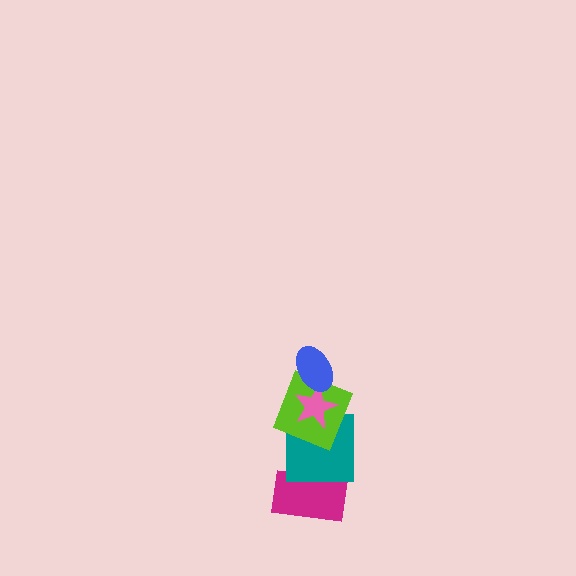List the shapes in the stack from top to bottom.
From top to bottom: the blue ellipse, the pink star, the lime square, the teal square, the magenta rectangle.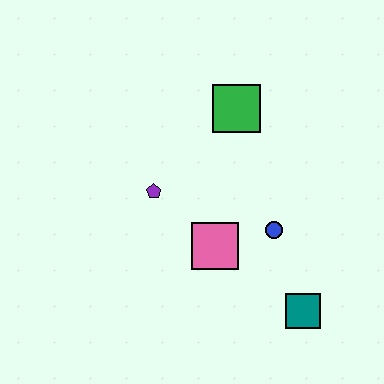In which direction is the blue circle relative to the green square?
The blue circle is below the green square.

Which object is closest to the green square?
The purple pentagon is closest to the green square.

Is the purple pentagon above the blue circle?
Yes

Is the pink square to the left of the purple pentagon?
No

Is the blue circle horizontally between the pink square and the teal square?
Yes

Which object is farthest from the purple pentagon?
The teal square is farthest from the purple pentagon.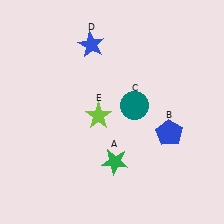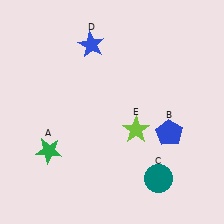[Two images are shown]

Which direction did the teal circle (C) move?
The teal circle (C) moved down.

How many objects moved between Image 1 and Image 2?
3 objects moved between the two images.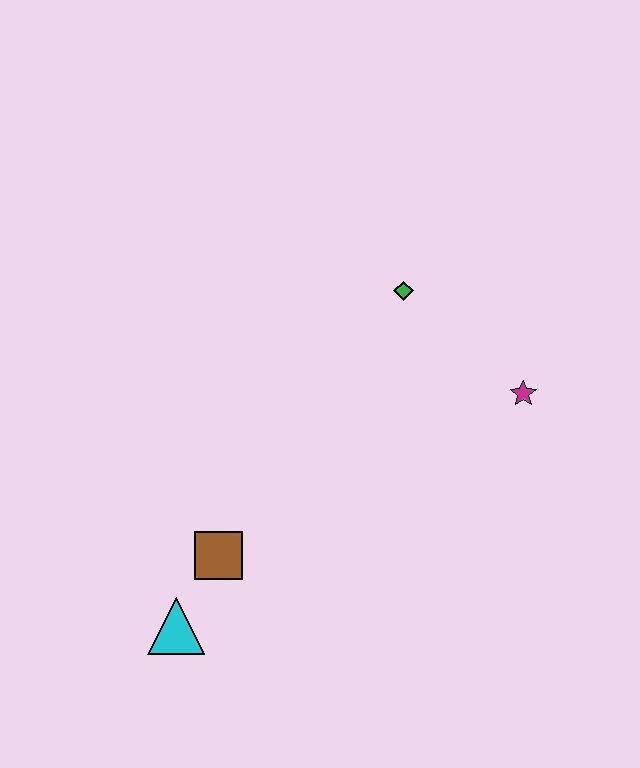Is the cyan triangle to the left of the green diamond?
Yes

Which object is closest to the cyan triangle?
The brown square is closest to the cyan triangle.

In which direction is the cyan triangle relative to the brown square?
The cyan triangle is below the brown square.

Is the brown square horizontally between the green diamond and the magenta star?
No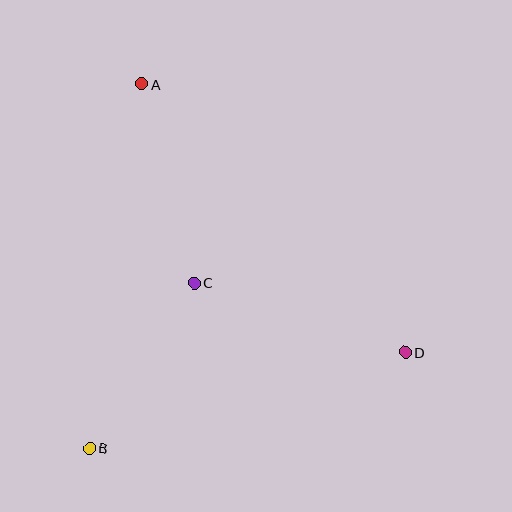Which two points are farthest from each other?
Points A and D are farthest from each other.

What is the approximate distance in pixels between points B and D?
The distance between B and D is approximately 330 pixels.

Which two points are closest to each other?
Points B and C are closest to each other.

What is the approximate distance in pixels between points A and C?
The distance between A and C is approximately 206 pixels.